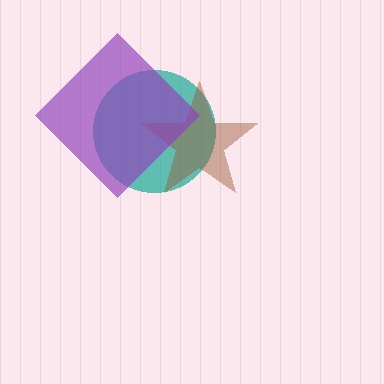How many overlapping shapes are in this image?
There are 3 overlapping shapes in the image.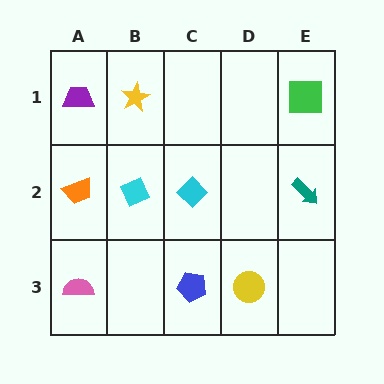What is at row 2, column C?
A cyan diamond.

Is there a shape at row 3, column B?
No, that cell is empty.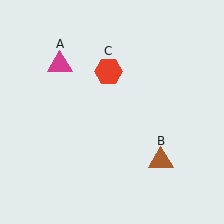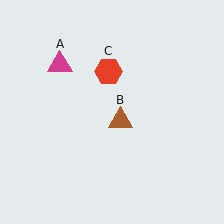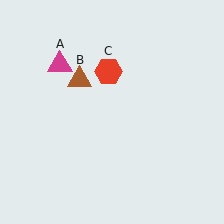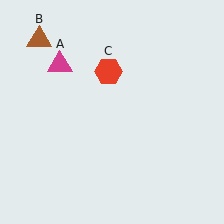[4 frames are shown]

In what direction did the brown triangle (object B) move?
The brown triangle (object B) moved up and to the left.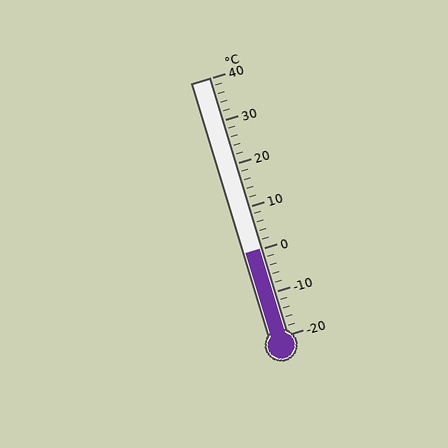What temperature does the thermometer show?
The thermometer shows approximately 0°C.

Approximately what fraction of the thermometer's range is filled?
The thermometer is filled to approximately 35% of its range.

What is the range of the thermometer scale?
The thermometer scale ranges from -20°C to 40°C.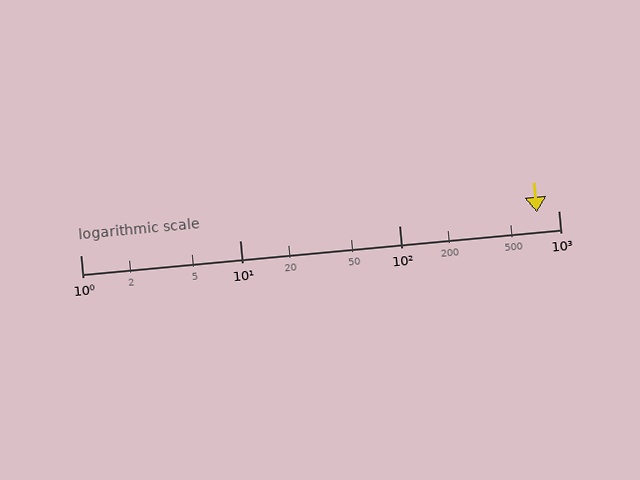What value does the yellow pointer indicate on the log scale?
The pointer indicates approximately 730.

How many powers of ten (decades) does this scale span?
The scale spans 3 decades, from 1 to 1000.